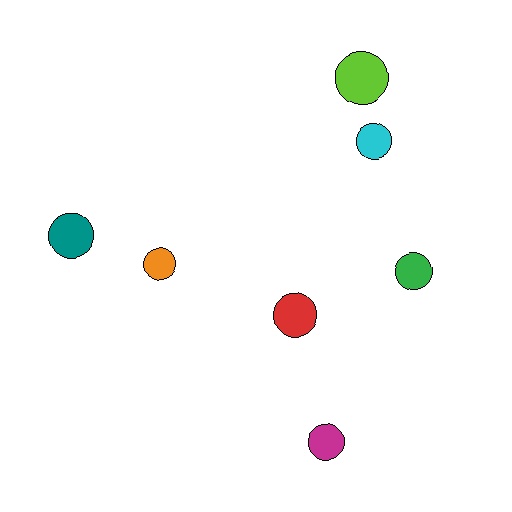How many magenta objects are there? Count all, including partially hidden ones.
There is 1 magenta object.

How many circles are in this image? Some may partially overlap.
There are 7 circles.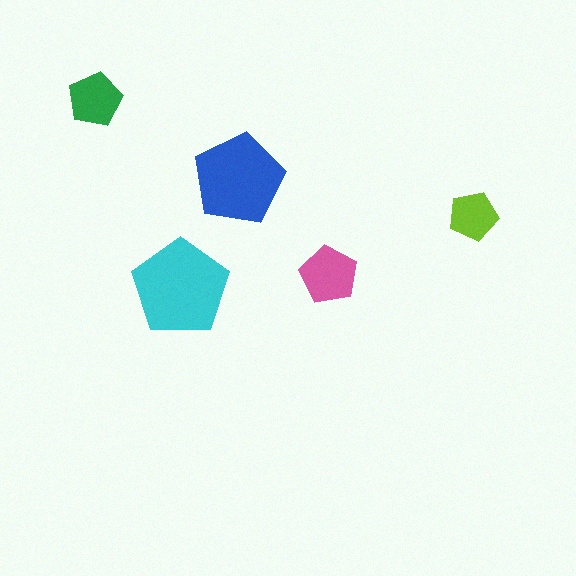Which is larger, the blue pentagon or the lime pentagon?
The blue one.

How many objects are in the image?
There are 5 objects in the image.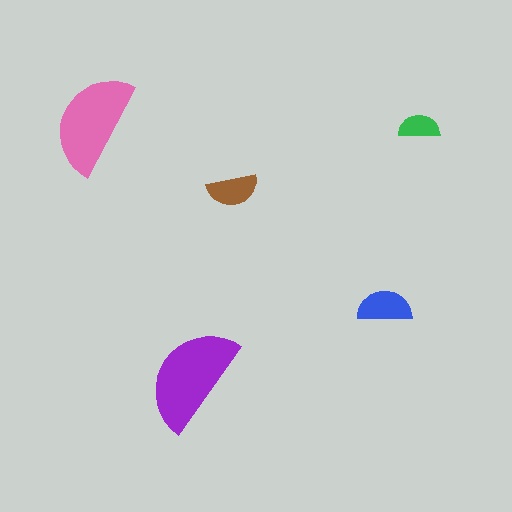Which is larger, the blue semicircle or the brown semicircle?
The blue one.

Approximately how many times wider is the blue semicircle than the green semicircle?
About 1.5 times wider.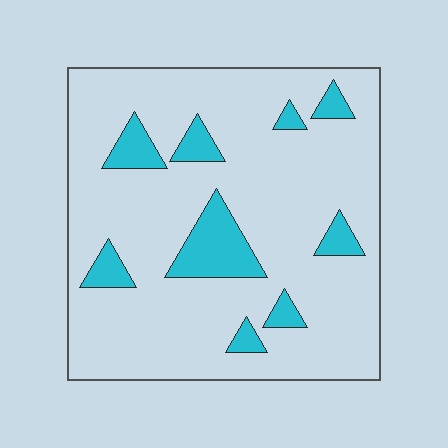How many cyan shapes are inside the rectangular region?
9.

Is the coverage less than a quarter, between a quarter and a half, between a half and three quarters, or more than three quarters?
Less than a quarter.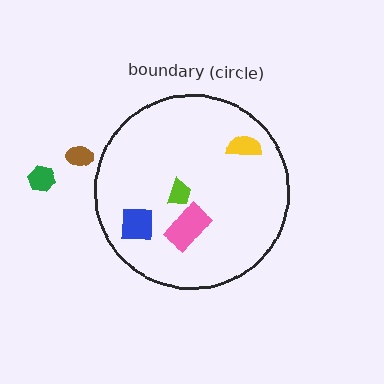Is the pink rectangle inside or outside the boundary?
Inside.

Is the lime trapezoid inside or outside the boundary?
Inside.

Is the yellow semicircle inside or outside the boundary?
Inside.